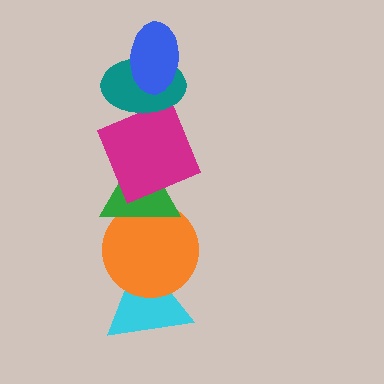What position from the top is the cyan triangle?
The cyan triangle is 6th from the top.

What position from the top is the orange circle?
The orange circle is 5th from the top.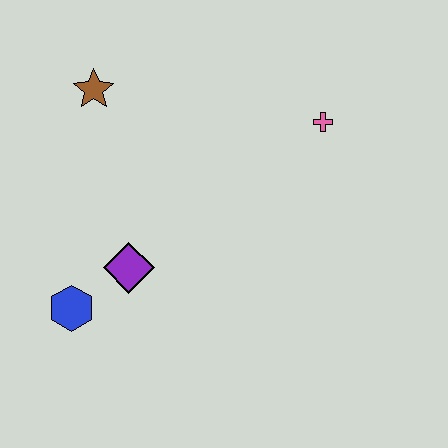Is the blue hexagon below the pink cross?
Yes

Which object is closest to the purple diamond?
The blue hexagon is closest to the purple diamond.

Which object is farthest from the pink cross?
The blue hexagon is farthest from the pink cross.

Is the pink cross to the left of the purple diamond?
No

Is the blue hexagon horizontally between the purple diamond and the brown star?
No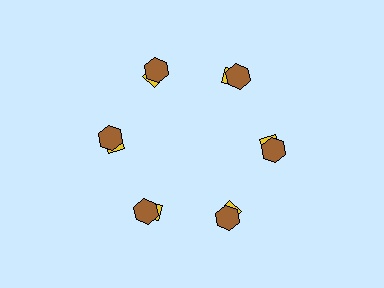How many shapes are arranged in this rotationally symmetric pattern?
There are 12 shapes, arranged in 6 groups of 2.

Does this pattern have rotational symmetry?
Yes, this pattern has 6-fold rotational symmetry. It looks the same after rotating 60 degrees around the center.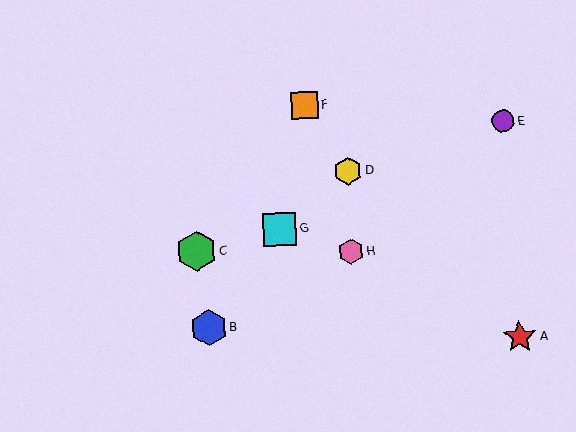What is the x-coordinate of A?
Object A is at x≈520.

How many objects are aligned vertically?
2 objects (D, H) are aligned vertically.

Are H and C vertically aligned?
No, H is at x≈351 and C is at x≈196.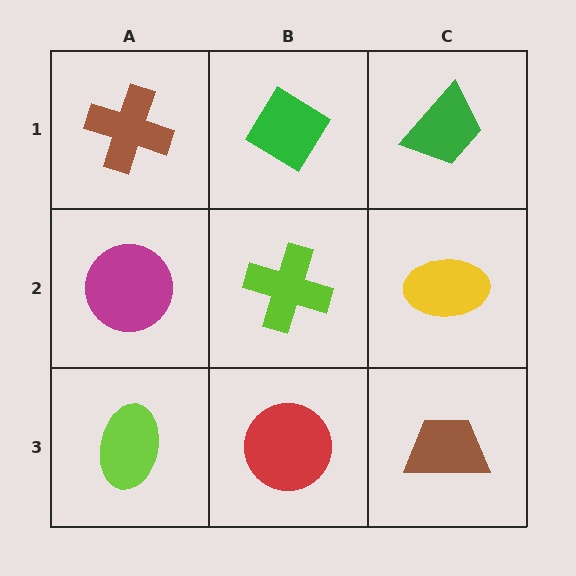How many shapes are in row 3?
3 shapes.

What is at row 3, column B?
A red circle.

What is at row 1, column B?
A green diamond.